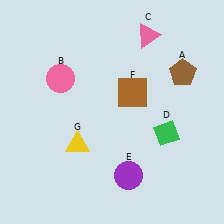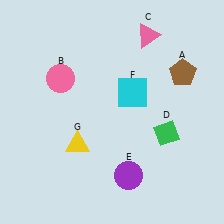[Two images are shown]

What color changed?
The square (F) changed from brown in Image 1 to cyan in Image 2.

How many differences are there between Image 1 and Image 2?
There is 1 difference between the two images.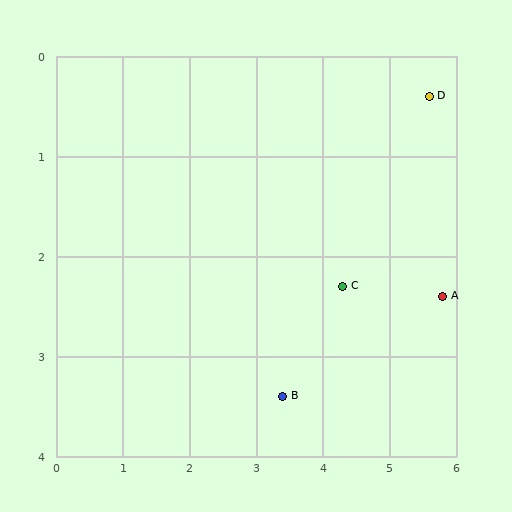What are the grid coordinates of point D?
Point D is at approximately (5.6, 0.4).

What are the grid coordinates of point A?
Point A is at approximately (5.8, 2.4).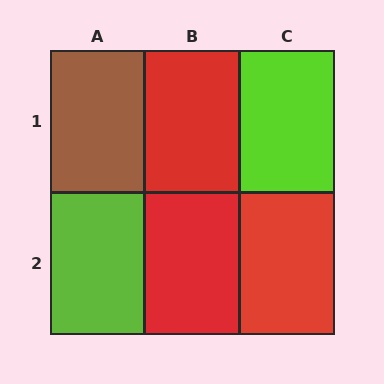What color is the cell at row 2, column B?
Red.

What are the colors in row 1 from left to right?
Brown, red, lime.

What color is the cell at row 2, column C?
Red.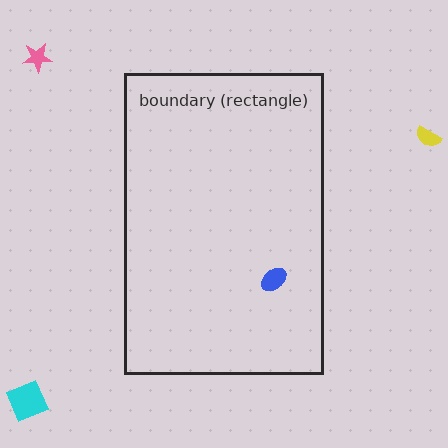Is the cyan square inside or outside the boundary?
Outside.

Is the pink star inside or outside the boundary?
Outside.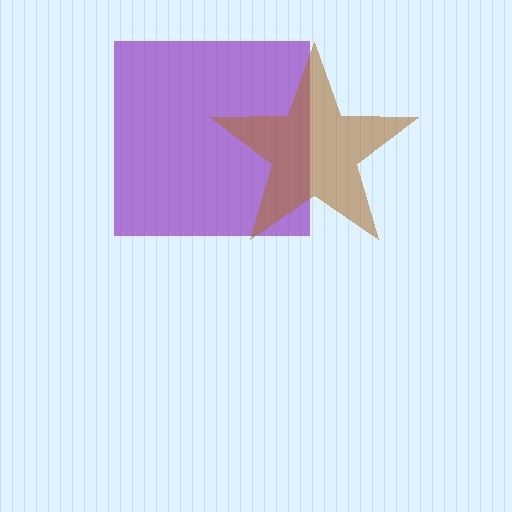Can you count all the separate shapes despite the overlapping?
Yes, there are 2 separate shapes.